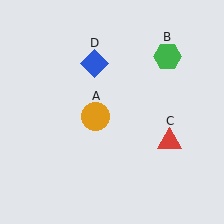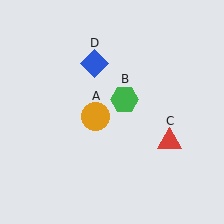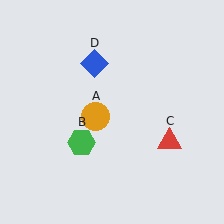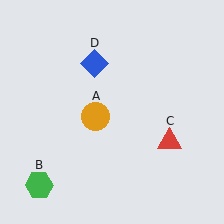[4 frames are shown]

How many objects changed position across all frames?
1 object changed position: green hexagon (object B).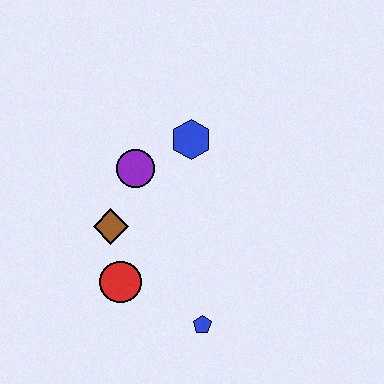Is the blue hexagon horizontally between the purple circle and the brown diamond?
No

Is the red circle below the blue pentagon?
No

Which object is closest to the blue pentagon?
The red circle is closest to the blue pentagon.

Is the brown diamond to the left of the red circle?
Yes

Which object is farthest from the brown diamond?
The blue pentagon is farthest from the brown diamond.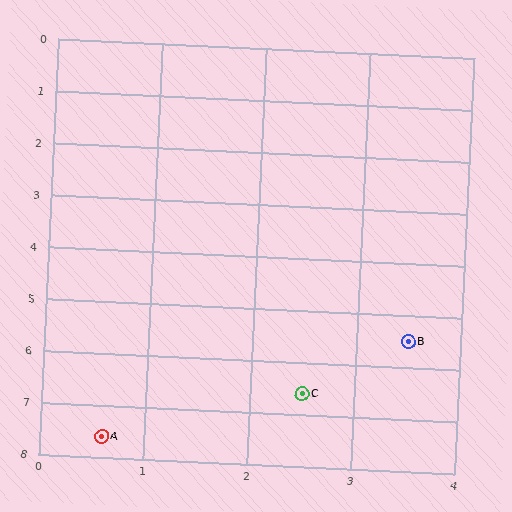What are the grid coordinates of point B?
Point B is at approximately (3.5, 5.5).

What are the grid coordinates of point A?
Point A is at approximately (0.6, 7.6).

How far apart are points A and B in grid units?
Points A and B are about 3.6 grid units apart.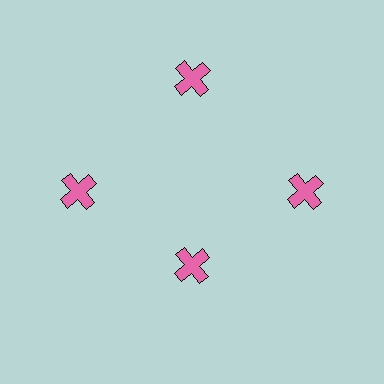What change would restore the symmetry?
The symmetry would be restored by moving it outward, back onto the ring so that all 4 crosses sit at equal angles and equal distance from the center.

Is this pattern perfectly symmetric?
No. The 4 pink crosses are arranged in a ring, but one element near the 6 o'clock position is pulled inward toward the center, breaking the 4-fold rotational symmetry.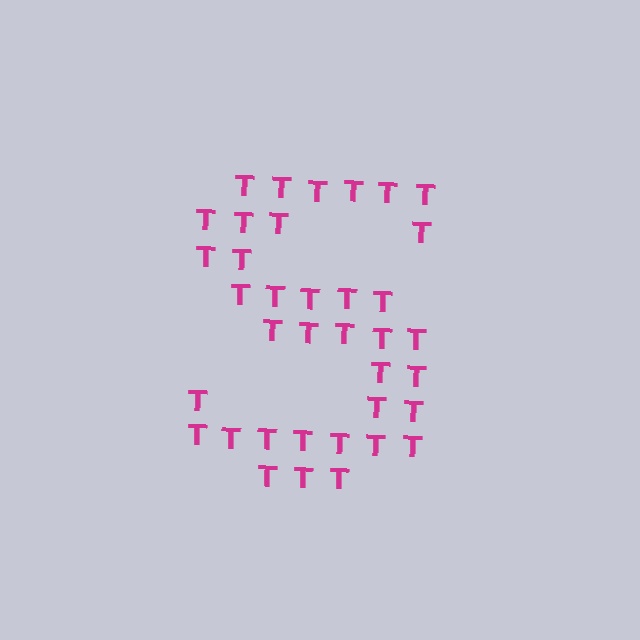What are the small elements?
The small elements are letter T's.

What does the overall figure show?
The overall figure shows the letter S.